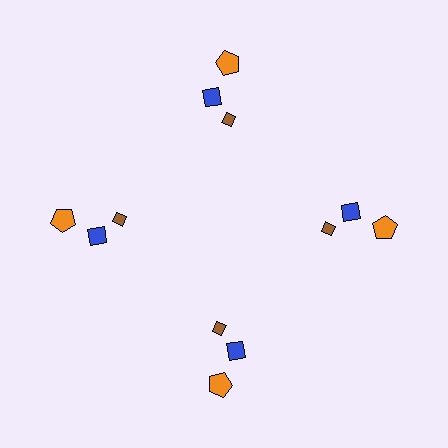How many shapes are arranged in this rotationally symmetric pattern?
There are 12 shapes, arranged in 4 groups of 3.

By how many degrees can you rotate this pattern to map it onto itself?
The pattern maps onto itself every 90 degrees of rotation.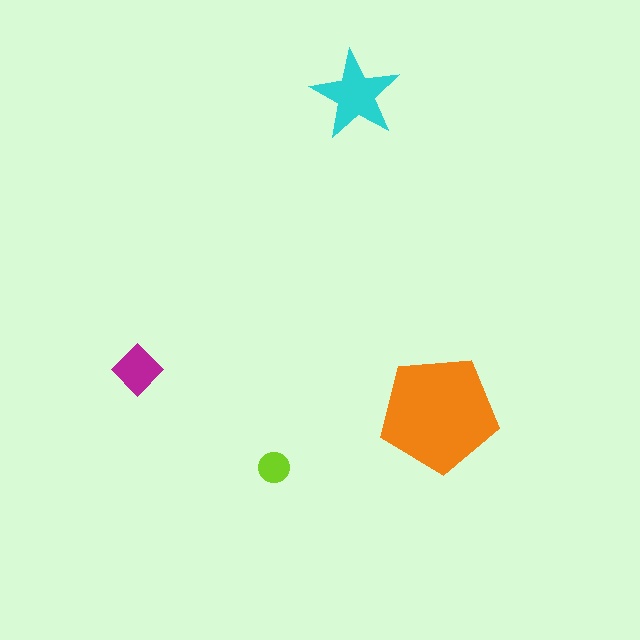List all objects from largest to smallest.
The orange pentagon, the cyan star, the magenta diamond, the lime circle.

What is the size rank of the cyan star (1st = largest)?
2nd.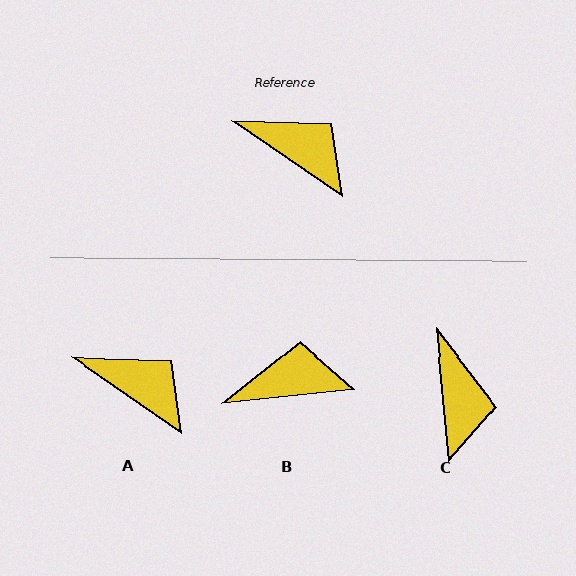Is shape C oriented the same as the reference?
No, it is off by about 50 degrees.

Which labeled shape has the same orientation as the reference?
A.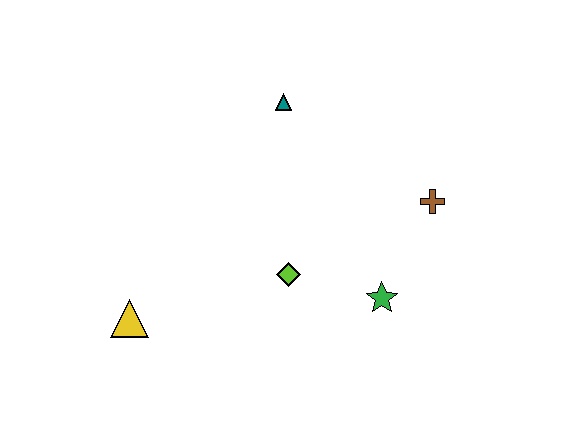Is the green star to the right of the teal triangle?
Yes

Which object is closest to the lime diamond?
The green star is closest to the lime diamond.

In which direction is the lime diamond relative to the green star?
The lime diamond is to the left of the green star.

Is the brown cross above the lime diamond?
Yes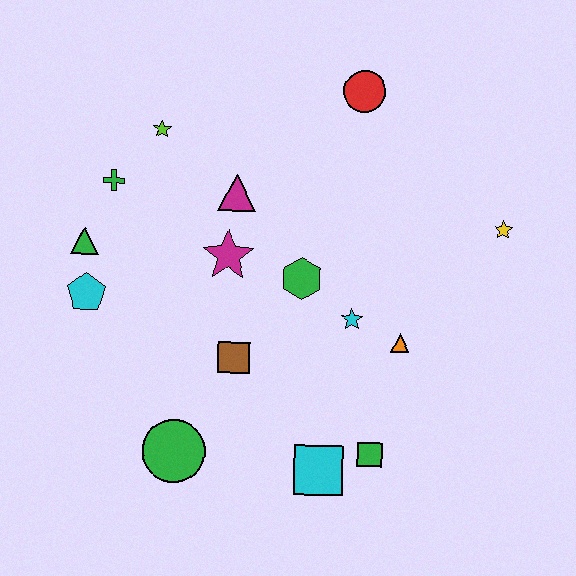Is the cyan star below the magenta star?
Yes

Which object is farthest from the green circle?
The red circle is farthest from the green circle.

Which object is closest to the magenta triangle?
The magenta star is closest to the magenta triangle.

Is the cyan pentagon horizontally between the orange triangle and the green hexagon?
No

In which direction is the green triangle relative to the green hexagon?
The green triangle is to the left of the green hexagon.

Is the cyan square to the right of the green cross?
Yes